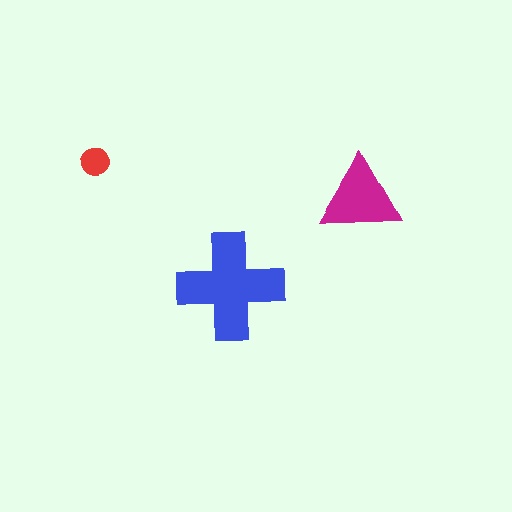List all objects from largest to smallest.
The blue cross, the magenta triangle, the red circle.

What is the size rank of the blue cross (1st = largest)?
1st.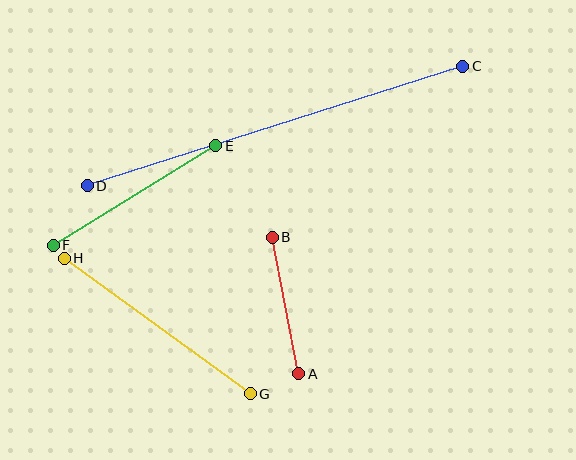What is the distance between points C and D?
The distance is approximately 394 pixels.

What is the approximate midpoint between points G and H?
The midpoint is at approximately (157, 326) pixels.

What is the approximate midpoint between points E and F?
The midpoint is at approximately (134, 195) pixels.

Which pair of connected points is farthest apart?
Points C and D are farthest apart.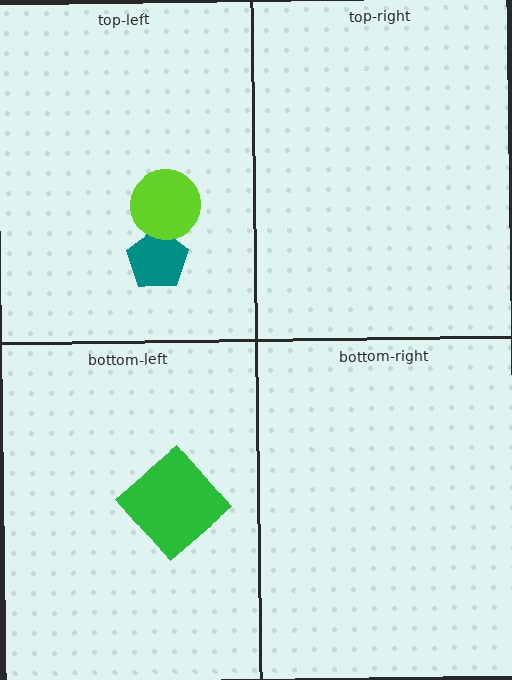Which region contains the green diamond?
The bottom-left region.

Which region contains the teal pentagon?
The top-left region.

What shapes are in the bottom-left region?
The green diamond.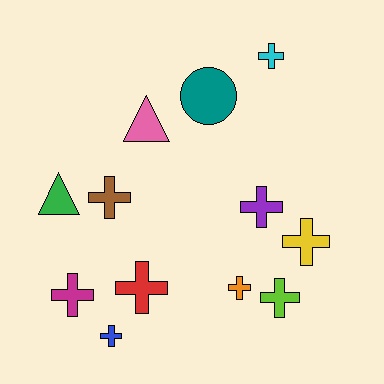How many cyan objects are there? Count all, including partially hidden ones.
There is 1 cyan object.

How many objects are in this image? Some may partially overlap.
There are 12 objects.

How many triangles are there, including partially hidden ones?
There are 2 triangles.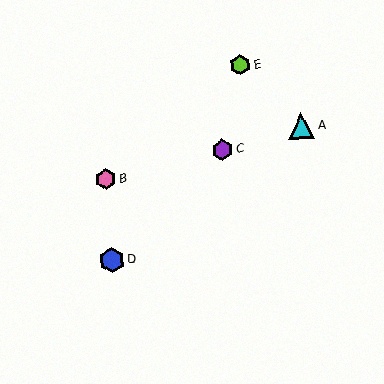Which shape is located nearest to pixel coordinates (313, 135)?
The cyan triangle (labeled A) at (301, 126) is nearest to that location.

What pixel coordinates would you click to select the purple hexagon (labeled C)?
Click at (222, 150) to select the purple hexagon C.